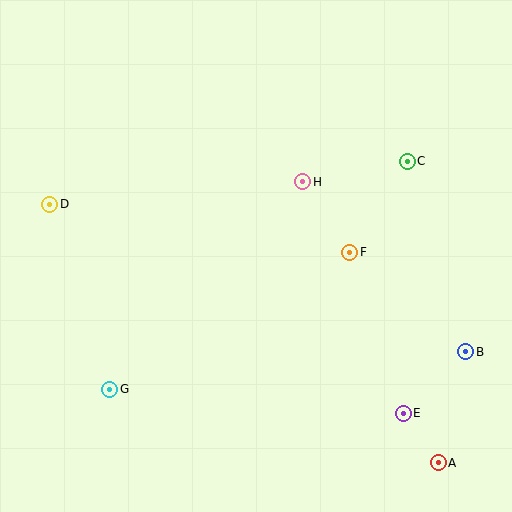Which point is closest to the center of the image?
Point H at (303, 182) is closest to the center.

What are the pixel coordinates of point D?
Point D is at (50, 204).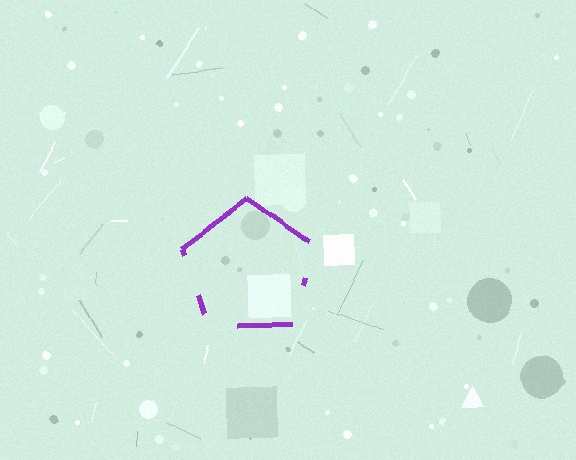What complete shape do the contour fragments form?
The contour fragments form a pentagon.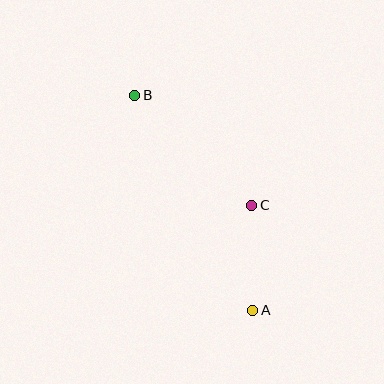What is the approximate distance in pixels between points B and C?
The distance between B and C is approximately 161 pixels.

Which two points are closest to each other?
Points A and C are closest to each other.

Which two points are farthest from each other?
Points A and B are farthest from each other.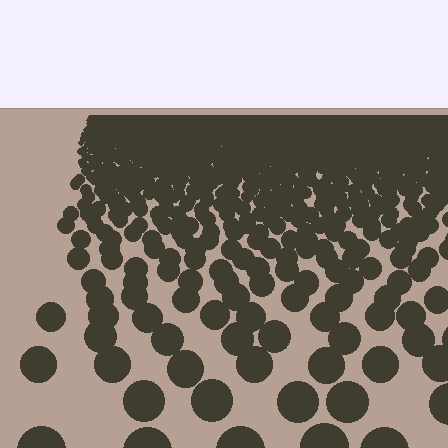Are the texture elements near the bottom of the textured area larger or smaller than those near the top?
Larger. Near the bottom, elements are closer to the viewer and appear at a bigger on-screen size.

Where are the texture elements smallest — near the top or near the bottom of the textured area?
Near the top.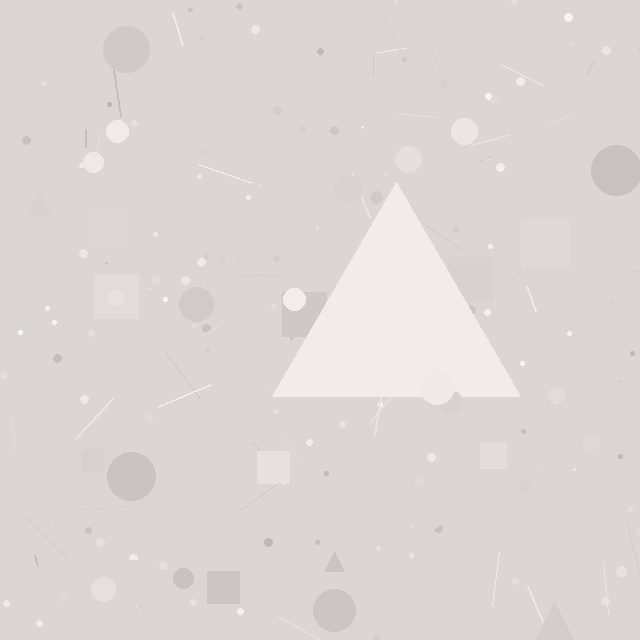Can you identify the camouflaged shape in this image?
The camouflaged shape is a triangle.